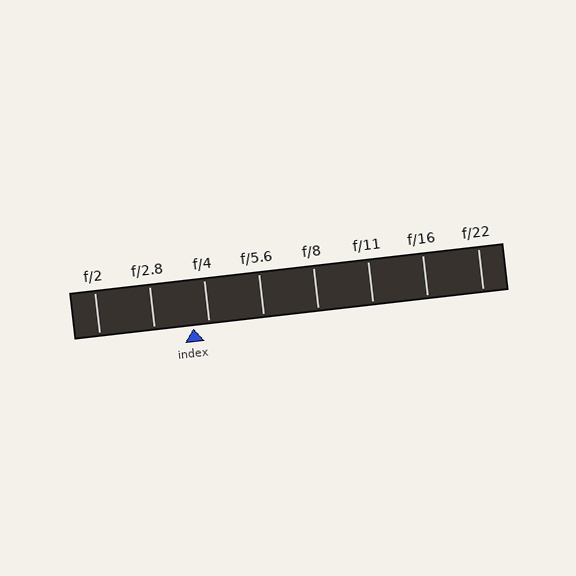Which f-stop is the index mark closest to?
The index mark is closest to f/4.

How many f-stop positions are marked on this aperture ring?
There are 8 f-stop positions marked.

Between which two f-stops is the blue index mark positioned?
The index mark is between f/2.8 and f/4.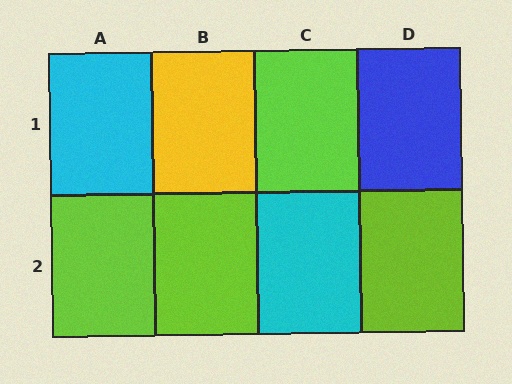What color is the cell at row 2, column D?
Lime.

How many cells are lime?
4 cells are lime.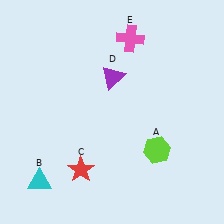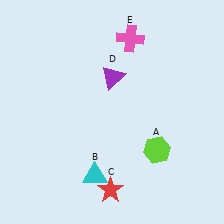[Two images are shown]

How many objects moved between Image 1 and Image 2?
2 objects moved between the two images.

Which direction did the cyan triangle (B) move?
The cyan triangle (B) moved right.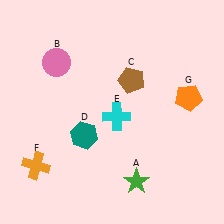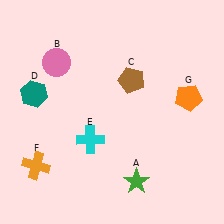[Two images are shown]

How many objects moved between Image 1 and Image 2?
2 objects moved between the two images.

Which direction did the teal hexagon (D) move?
The teal hexagon (D) moved left.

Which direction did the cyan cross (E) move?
The cyan cross (E) moved left.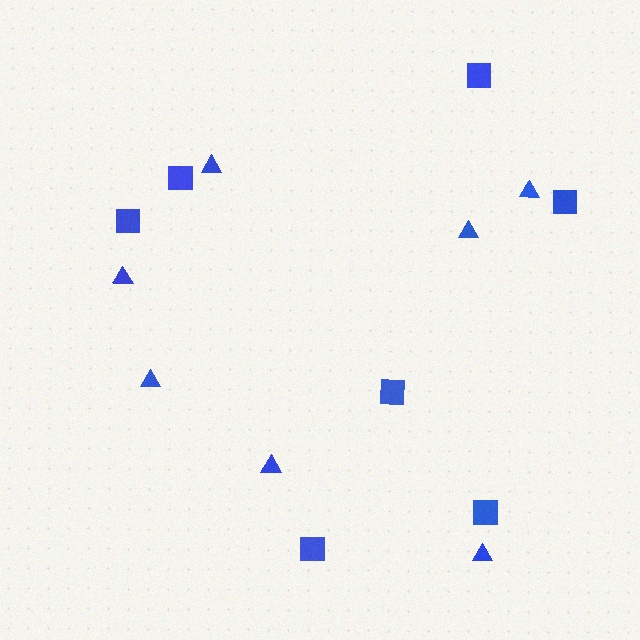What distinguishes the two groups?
There are 2 groups: one group of squares (7) and one group of triangles (7).